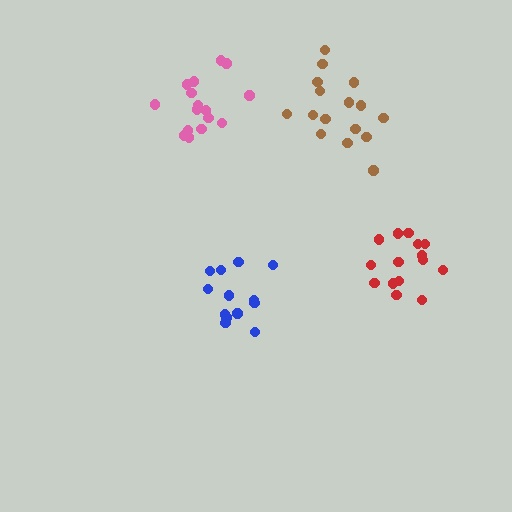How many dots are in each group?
Group 1: 15 dots, Group 2: 16 dots, Group 3: 13 dots, Group 4: 16 dots (60 total).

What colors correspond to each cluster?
The clusters are colored: red, brown, blue, pink.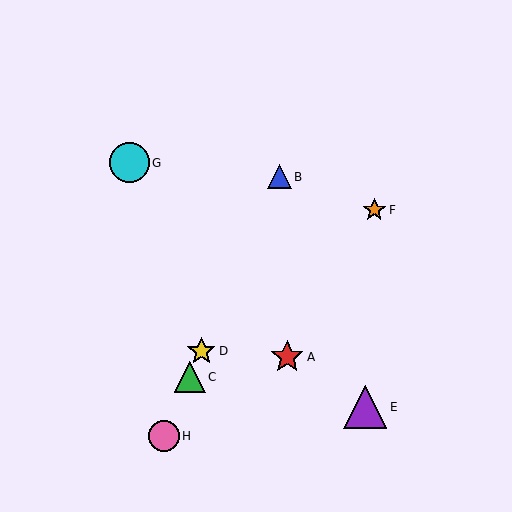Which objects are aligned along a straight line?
Objects B, C, D, H are aligned along a straight line.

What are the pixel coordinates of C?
Object C is at (190, 377).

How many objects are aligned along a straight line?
4 objects (B, C, D, H) are aligned along a straight line.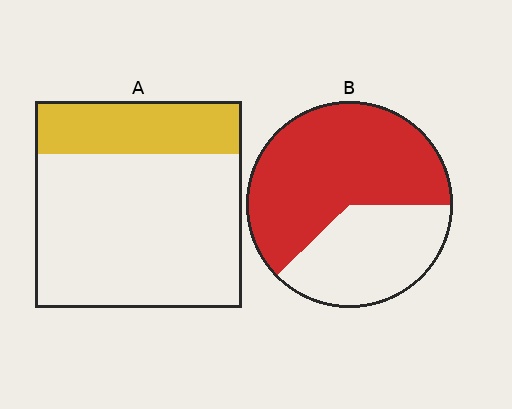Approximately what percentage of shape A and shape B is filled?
A is approximately 25% and B is approximately 60%.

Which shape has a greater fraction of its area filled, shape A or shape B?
Shape B.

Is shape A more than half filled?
No.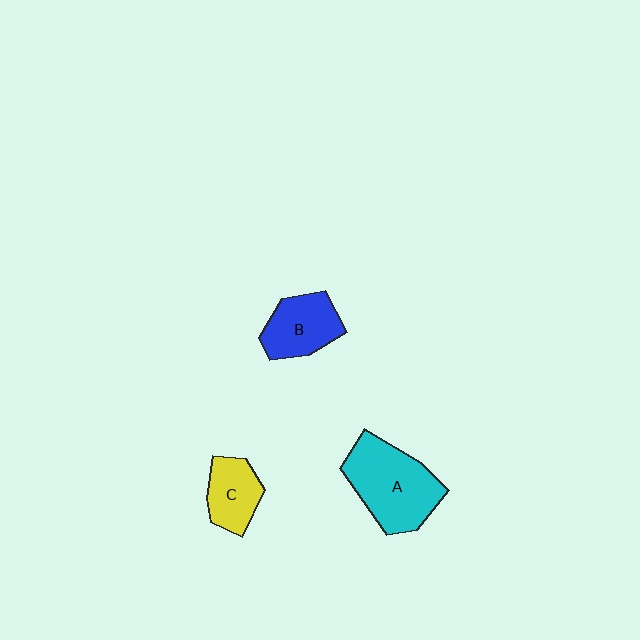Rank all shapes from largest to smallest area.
From largest to smallest: A (cyan), B (blue), C (yellow).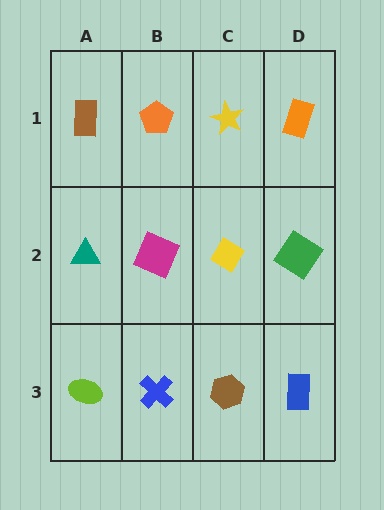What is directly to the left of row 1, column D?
A yellow star.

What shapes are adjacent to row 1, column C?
A yellow diamond (row 2, column C), an orange pentagon (row 1, column B), an orange rectangle (row 1, column D).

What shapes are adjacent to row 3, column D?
A green diamond (row 2, column D), a brown hexagon (row 3, column C).